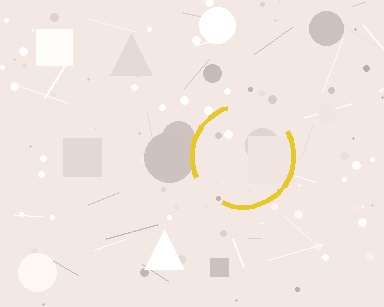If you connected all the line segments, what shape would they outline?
They would outline a circle.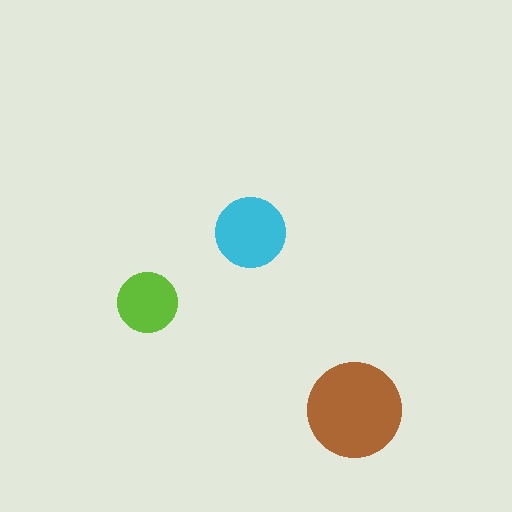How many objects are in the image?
There are 3 objects in the image.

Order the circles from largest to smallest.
the brown one, the cyan one, the lime one.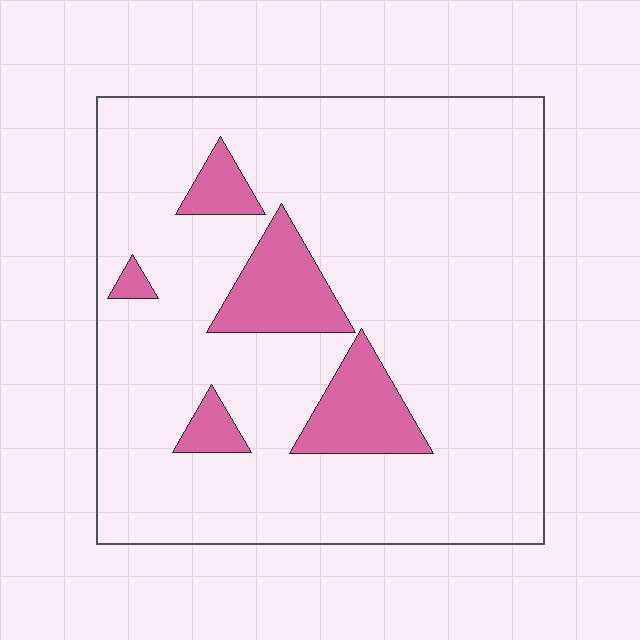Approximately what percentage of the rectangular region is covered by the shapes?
Approximately 15%.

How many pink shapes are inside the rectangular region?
5.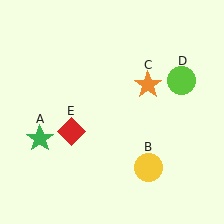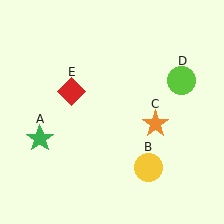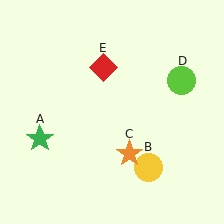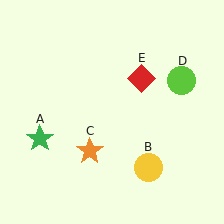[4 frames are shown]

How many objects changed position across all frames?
2 objects changed position: orange star (object C), red diamond (object E).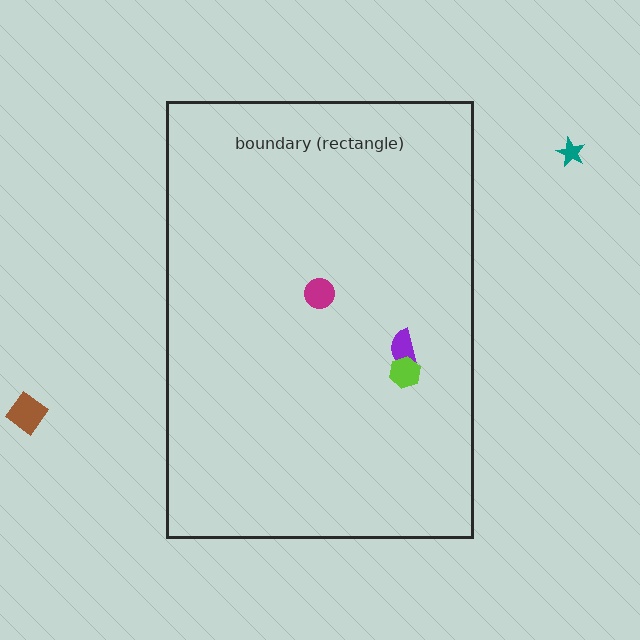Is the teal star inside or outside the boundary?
Outside.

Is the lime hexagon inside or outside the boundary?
Inside.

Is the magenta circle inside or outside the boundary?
Inside.